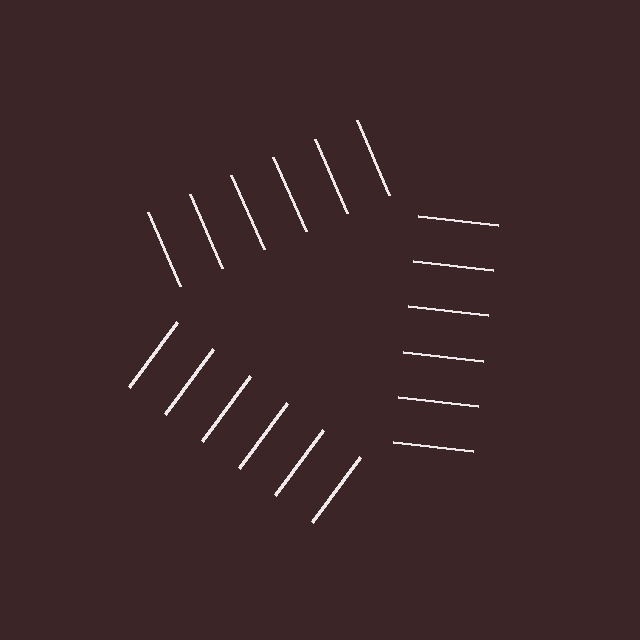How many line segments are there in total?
18 — 6 along each of the 3 edges.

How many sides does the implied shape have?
3 sides — the line-ends trace a triangle.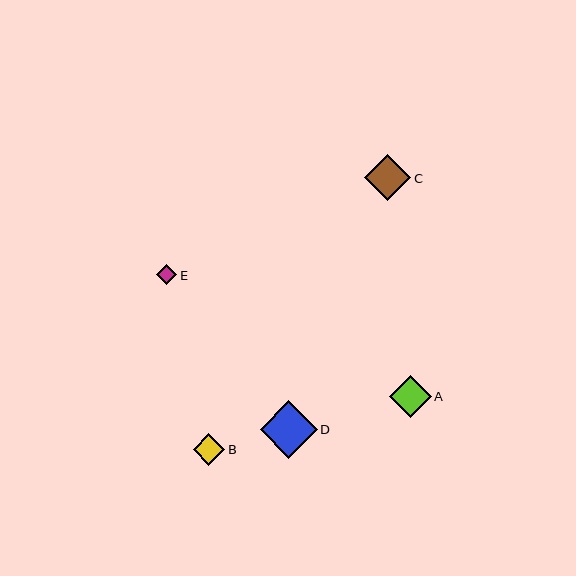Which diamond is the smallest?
Diamond E is the smallest with a size of approximately 20 pixels.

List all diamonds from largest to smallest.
From largest to smallest: D, C, A, B, E.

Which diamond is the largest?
Diamond D is the largest with a size of approximately 57 pixels.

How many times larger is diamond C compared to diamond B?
Diamond C is approximately 1.5 times the size of diamond B.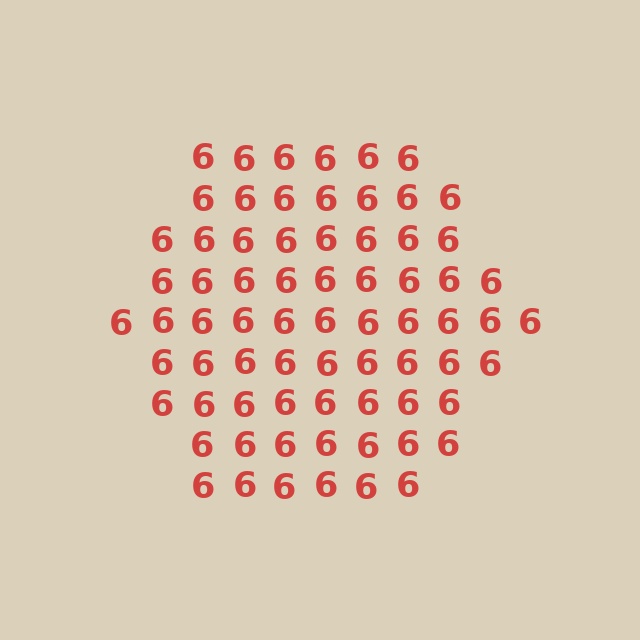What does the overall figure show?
The overall figure shows a hexagon.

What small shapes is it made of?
It is made of small digit 6's.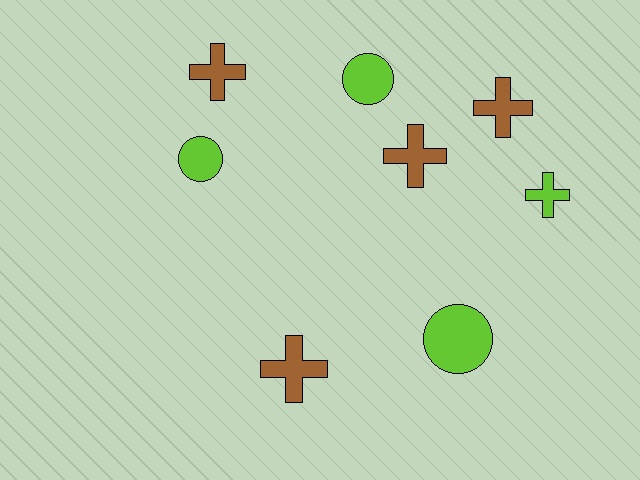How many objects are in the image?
There are 8 objects.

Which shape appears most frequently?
Cross, with 5 objects.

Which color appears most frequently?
Brown, with 4 objects.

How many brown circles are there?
There are no brown circles.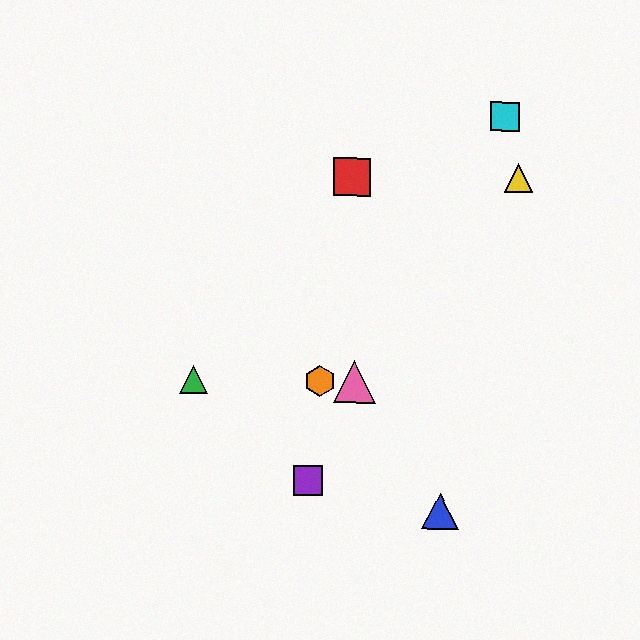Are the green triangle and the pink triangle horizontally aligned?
Yes, both are at y≈379.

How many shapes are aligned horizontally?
3 shapes (the green triangle, the orange hexagon, the pink triangle) are aligned horizontally.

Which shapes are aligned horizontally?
The green triangle, the orange hexagon, the pink triangle are aligned horizontally.